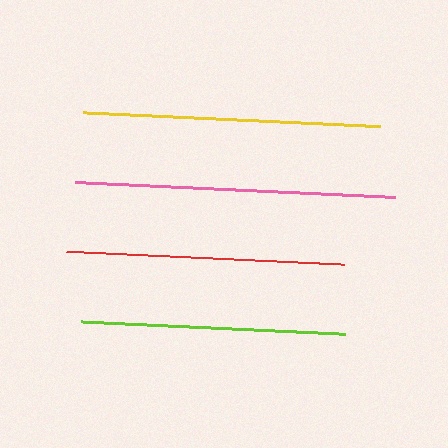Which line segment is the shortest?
The lime line is the shortest at approximately 264 pixels.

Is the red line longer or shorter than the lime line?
The red line is longer than the lime line.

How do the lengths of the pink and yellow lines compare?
The pink and yellow lines are approximately the same length.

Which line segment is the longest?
The pink line is the longest at approximately 321 pixels.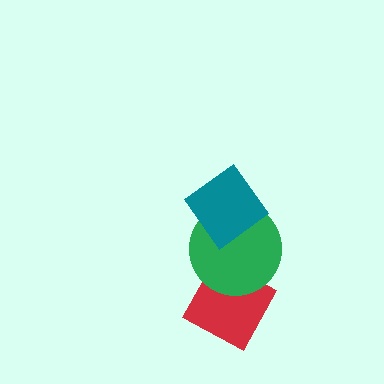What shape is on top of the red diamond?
The green circle is on top of the red diamond.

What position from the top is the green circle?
The green circle is 2nd from the top.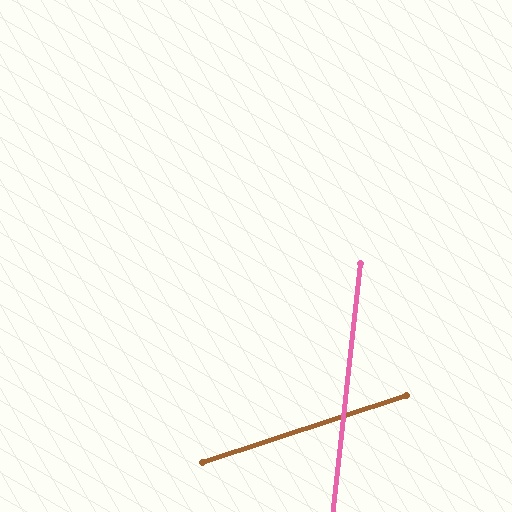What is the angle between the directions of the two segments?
Approximately 65 degrees.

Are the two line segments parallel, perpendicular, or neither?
Neither parallel nor perpendicular — they differ by about 65°.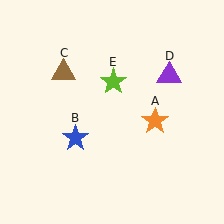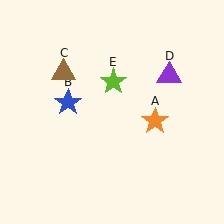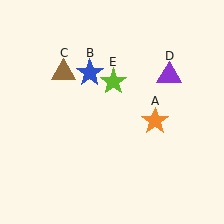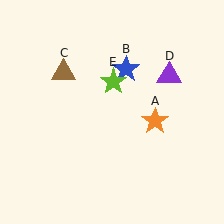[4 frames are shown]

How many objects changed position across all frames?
1 object changed position: blue star (object B).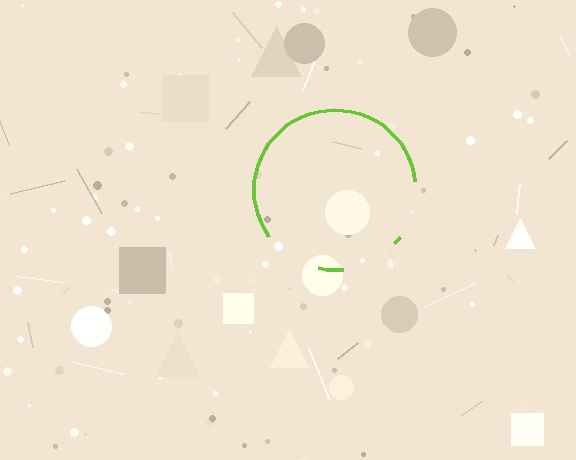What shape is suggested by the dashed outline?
The dashed outline suggests a circle.